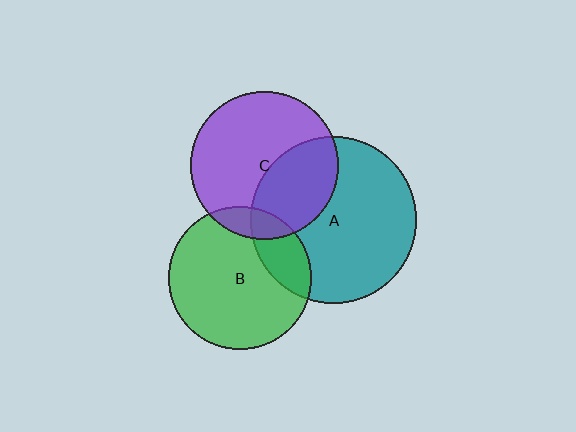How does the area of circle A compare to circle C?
Approximately 1.3 times.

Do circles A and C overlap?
Yes.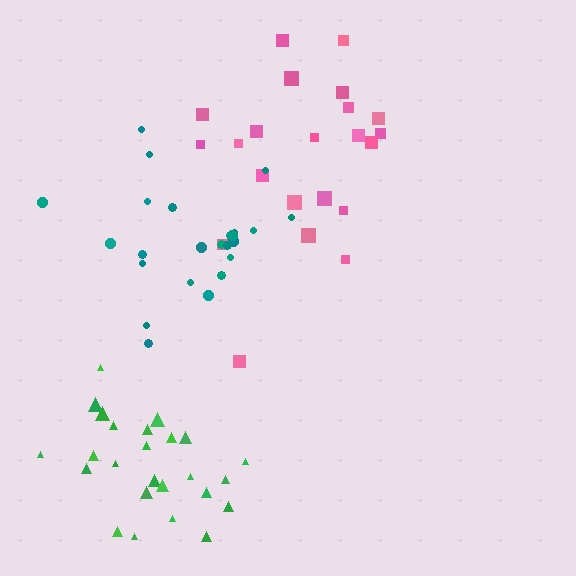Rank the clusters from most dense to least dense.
teal, green, pink.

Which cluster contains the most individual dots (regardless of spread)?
Teal (25).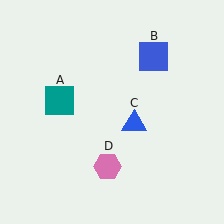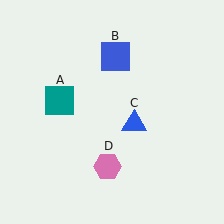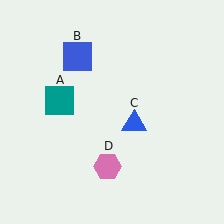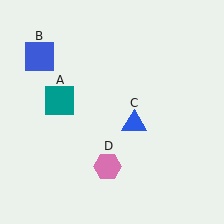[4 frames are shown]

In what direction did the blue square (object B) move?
The blue square (object B) moved left.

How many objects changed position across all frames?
1 object changed position: blue square (object B).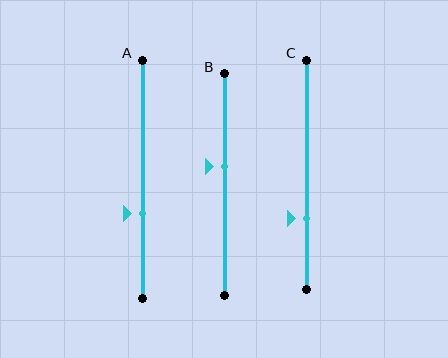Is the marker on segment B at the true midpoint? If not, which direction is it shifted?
No, the marker on segment B is shifted upward by about 8% of the segment length.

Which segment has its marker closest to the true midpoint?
Segment B has its marker closest to the true midpoint.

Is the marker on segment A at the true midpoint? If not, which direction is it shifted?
No, the marker on segment A is shifted downward by about 14% of the segment length.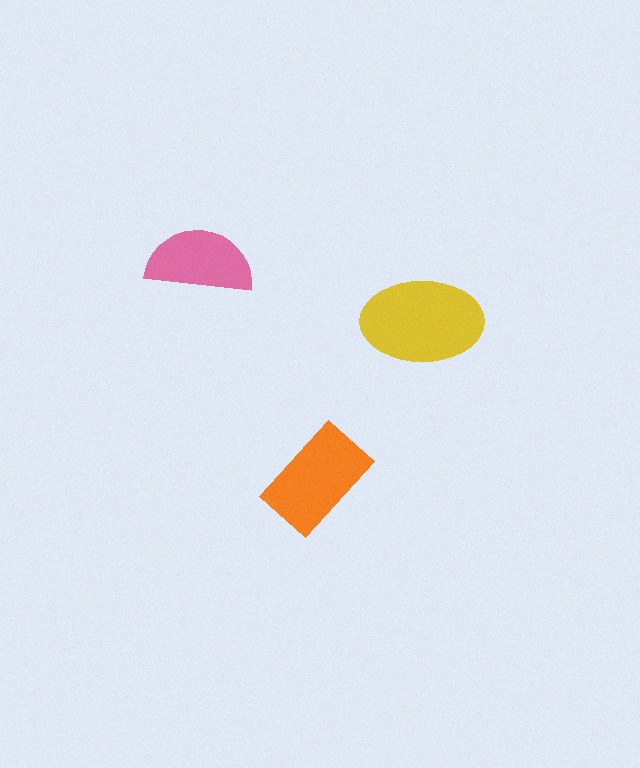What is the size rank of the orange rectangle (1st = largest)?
2nd.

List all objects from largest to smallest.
The yellow ellipse, the orange rectangle, the pink semicircle.